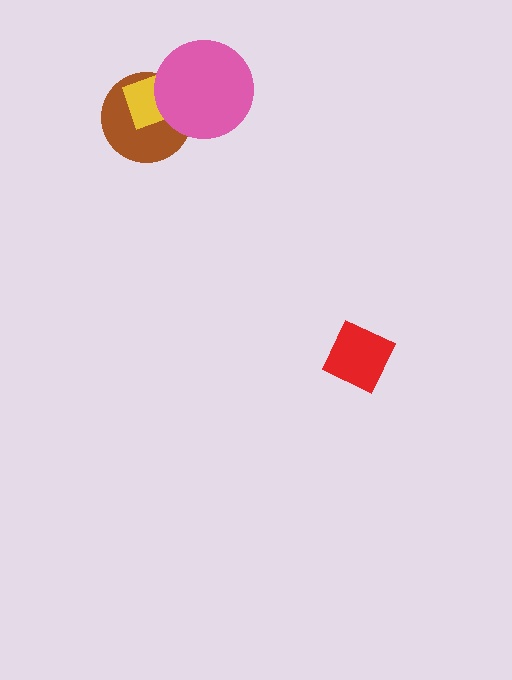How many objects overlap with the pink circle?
2 objects overlap with the pink circle.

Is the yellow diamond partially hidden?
Yes, it is partially covered by another shape.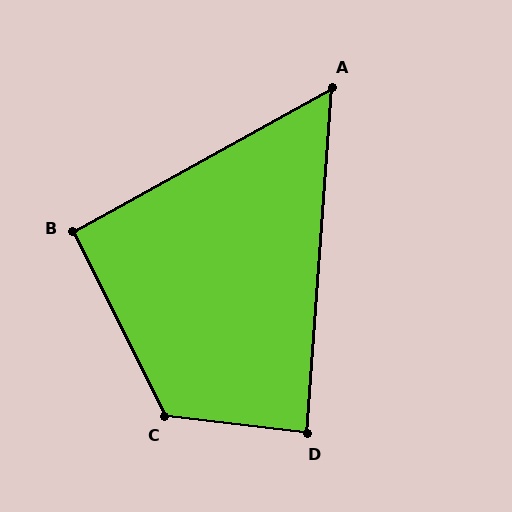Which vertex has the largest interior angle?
C, at approximately 123 degrees.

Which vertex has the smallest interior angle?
A, at approximately 57 degrees.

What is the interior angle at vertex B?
Approximately 93 degrees (approximately right).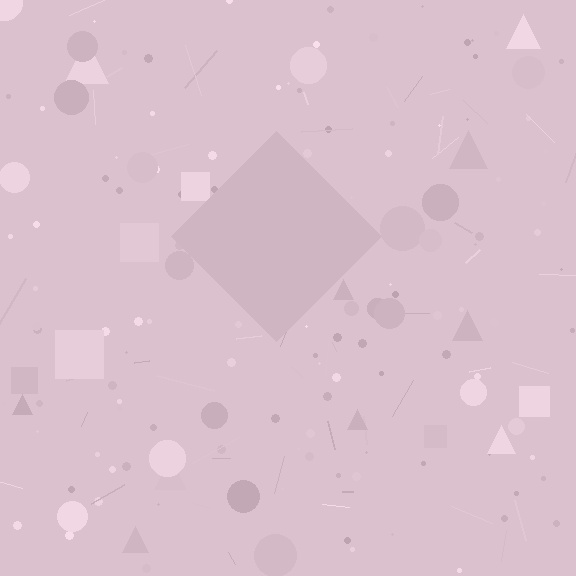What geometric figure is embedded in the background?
A diamond is embedded in the background.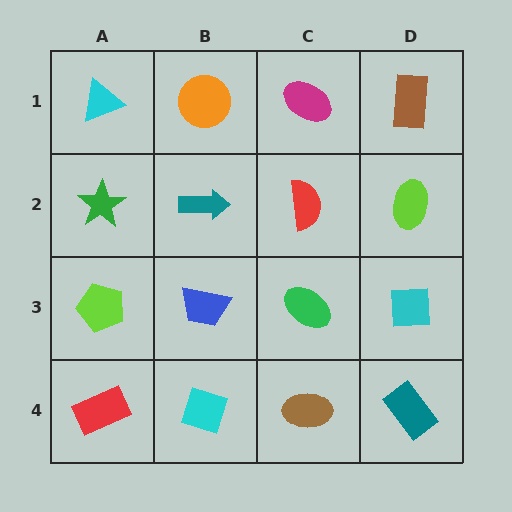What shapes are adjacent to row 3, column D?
A lime ellipse (row 2, column D), a teal rectangle (row 4, column D), a green ellipse (row 3, column C).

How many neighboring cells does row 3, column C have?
4.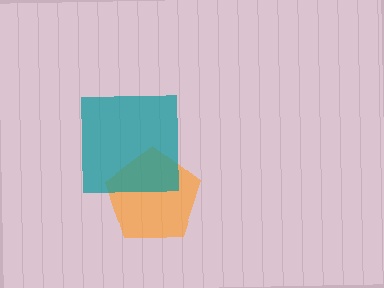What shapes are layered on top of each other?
The layered shapes are: an orange pentagon, a teal square.